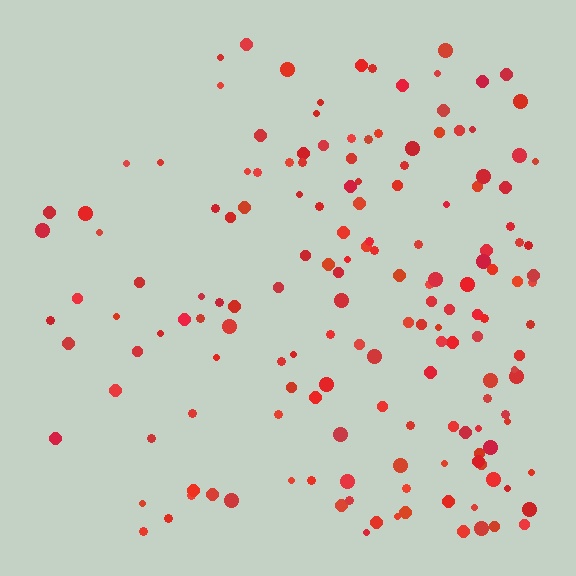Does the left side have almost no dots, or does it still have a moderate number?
Still a moderate number, just noticeably fewer than the right.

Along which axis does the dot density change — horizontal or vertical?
Horizontal.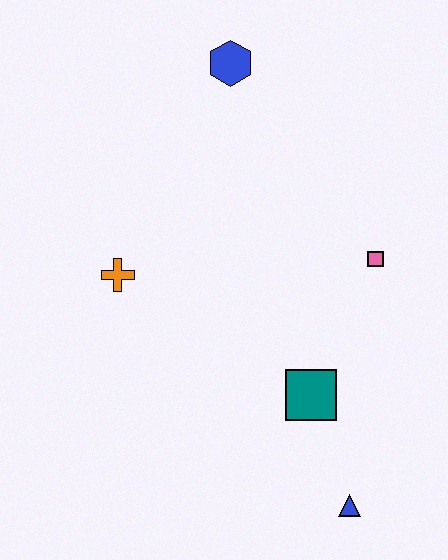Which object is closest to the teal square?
The blue triangle is closest to the teal square.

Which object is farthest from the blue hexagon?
The blue triangle is farthest from the blue hexagon.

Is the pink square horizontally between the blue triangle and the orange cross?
No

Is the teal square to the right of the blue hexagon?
Yes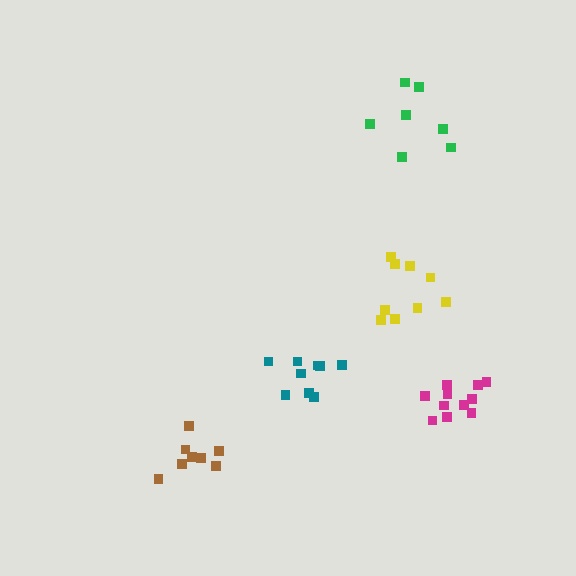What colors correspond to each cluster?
The clusters are colored: teal, brown, green, magenta, yellow.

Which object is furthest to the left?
The brown cluster is leftmost.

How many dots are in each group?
Group 1: 9 dots, Group 2: 8 dots, Group 3: 7 dots, Group 4: 11 dots, Group 5: 9 dots (44 total).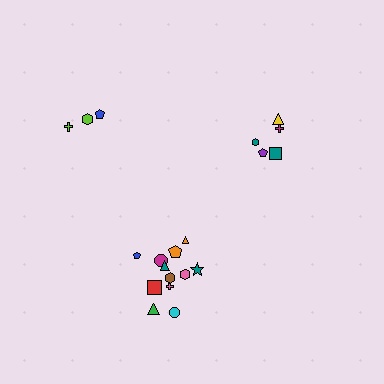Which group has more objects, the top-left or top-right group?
The top-right group.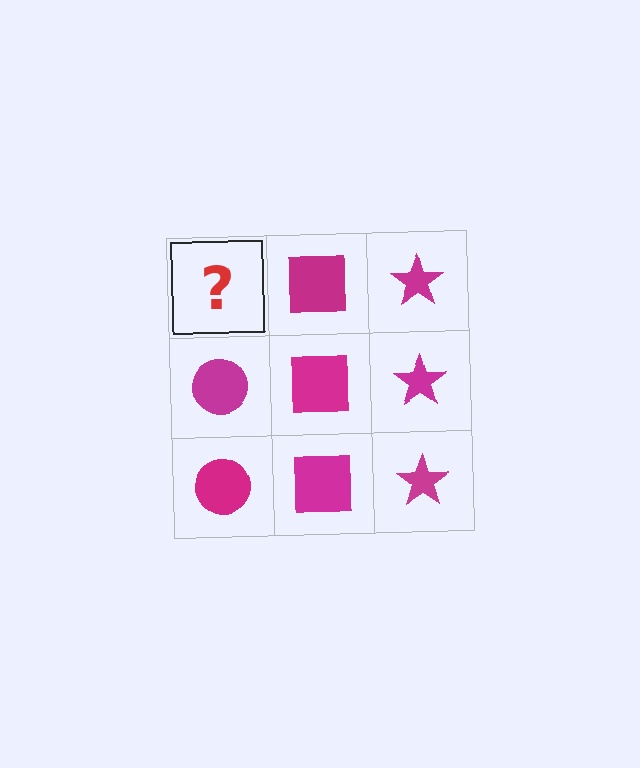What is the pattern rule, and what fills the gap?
The rule is that each column has a consistent shape. The gap should be filled with a magenta circle.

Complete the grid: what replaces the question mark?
The question mark should be replaced with a magenta circle.